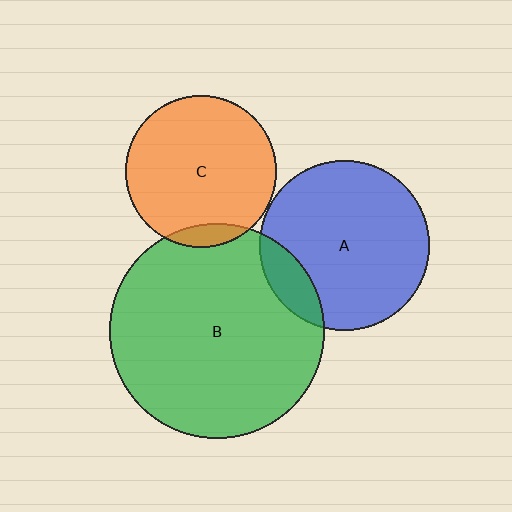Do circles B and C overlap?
Yes.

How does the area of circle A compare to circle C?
Approximately 1.3 times.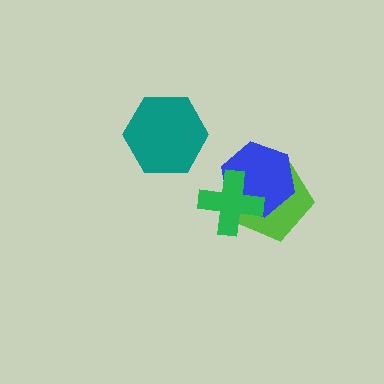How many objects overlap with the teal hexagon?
0 objects overlap with the teal hexagon.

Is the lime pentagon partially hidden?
Yes, it is partially covered by another shape.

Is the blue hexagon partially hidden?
Yes, it is partially covered by another shape.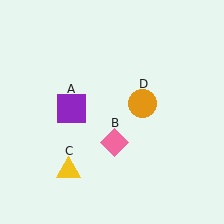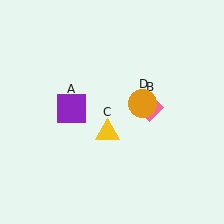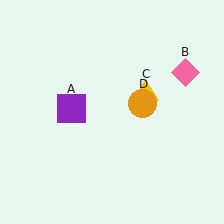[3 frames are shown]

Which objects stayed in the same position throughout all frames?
Purple square (object A) and orange circle (object D) remained stationary.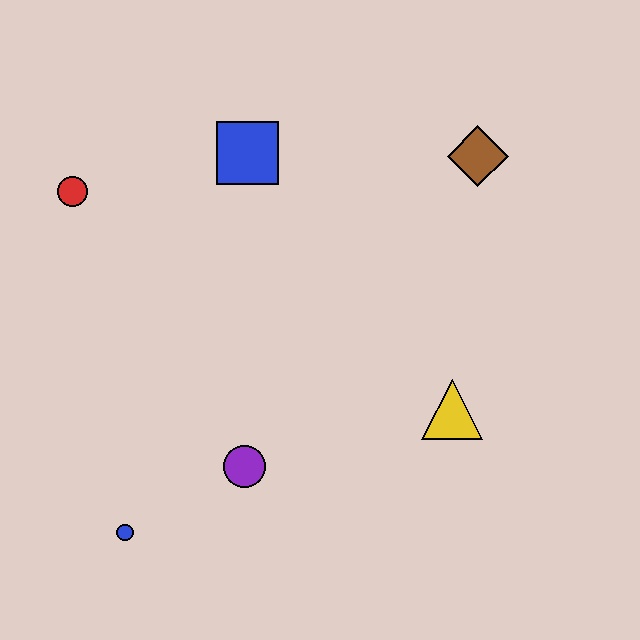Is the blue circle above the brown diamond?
No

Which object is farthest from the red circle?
The yellow triangle is farthest from the red circle.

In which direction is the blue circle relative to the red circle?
The blue circle is below the red circle.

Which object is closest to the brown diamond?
The blue square is closest to the brown diamond.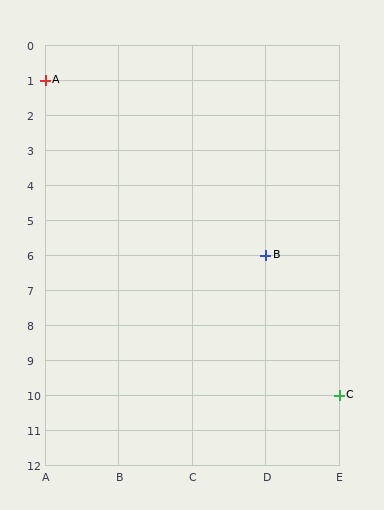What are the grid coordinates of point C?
Point C is at grid coordinates (E, 10).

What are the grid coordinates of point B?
Point B is at grid coordinates (D, 6).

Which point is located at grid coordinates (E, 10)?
Point C is at (E, 10).